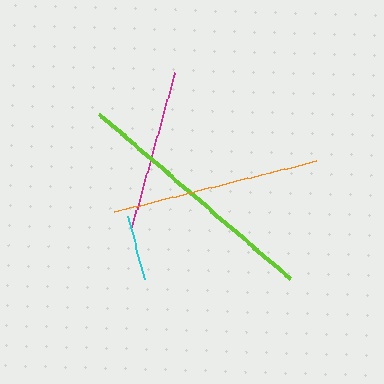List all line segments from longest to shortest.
From longest to shortest: lime, orange, magenta, cyan.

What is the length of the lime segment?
The lime segment is approximately 251 pixels long.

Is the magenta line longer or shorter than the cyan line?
The magenta line is longer than the cyan line.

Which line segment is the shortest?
The cyan line is the shortest at approximately 65 pixels.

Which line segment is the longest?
The lime line is the longest at approximately 251 pixels.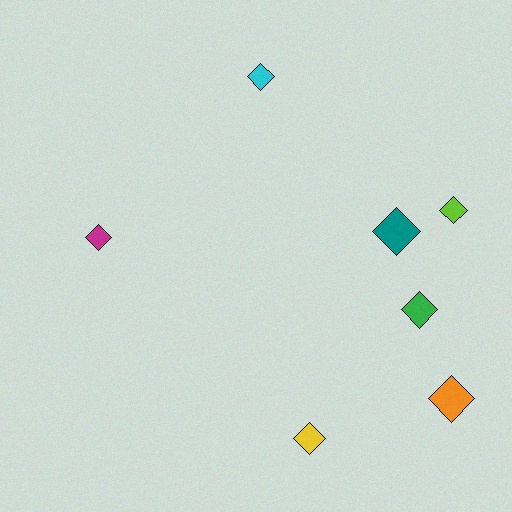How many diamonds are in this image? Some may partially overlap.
There are 7 diamonds.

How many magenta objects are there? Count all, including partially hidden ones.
There is 1 magenta object.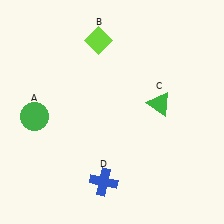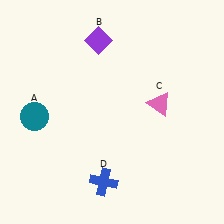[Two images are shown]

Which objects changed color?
A changed from green to teal. B changed from lime to purple. C changed from green to pink.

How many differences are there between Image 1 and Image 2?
There are 3 differences between the two images.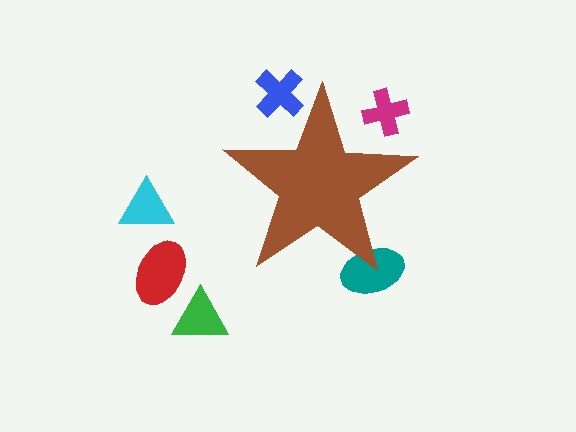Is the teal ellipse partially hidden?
Yes, the teal ellipse is partially hidden behind the brown star.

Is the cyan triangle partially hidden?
No, the cyan triangle is fully visible.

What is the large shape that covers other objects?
A brown star.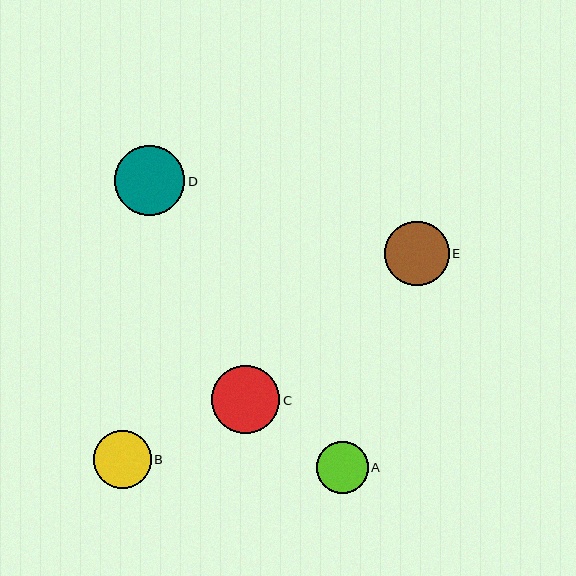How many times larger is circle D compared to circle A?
Circle D is approximately 1.4 times the size of circle A.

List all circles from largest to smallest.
From largest to smallest: D, C, E, B, A.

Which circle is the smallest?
Circle A is the smallest with a size of approximately 51 pixels.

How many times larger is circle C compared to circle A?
Circle C is approximately 1.3 times the size of circle A.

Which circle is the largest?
Circle D is the largest with a size of approximately 70 pixels.